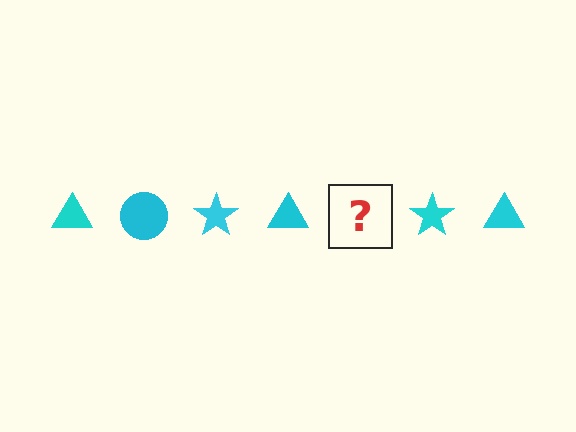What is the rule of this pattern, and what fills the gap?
The rule is that the pattern cycles through triangle, circle, star shapes in cyan. The gap should be filled with a cyan circle.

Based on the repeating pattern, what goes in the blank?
The blank should be a cyan circle.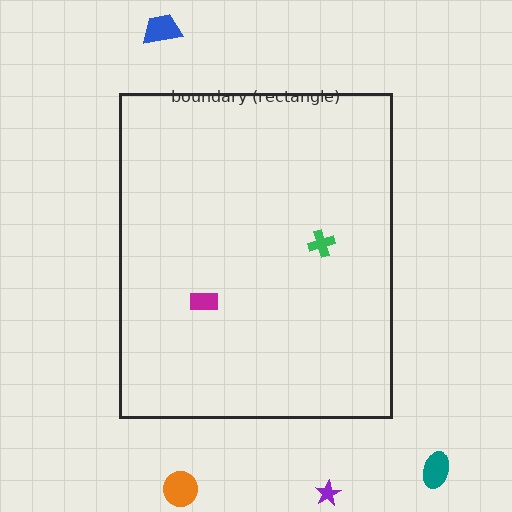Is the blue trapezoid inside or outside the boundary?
Outside.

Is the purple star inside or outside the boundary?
Outside.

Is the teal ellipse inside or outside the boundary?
Outside.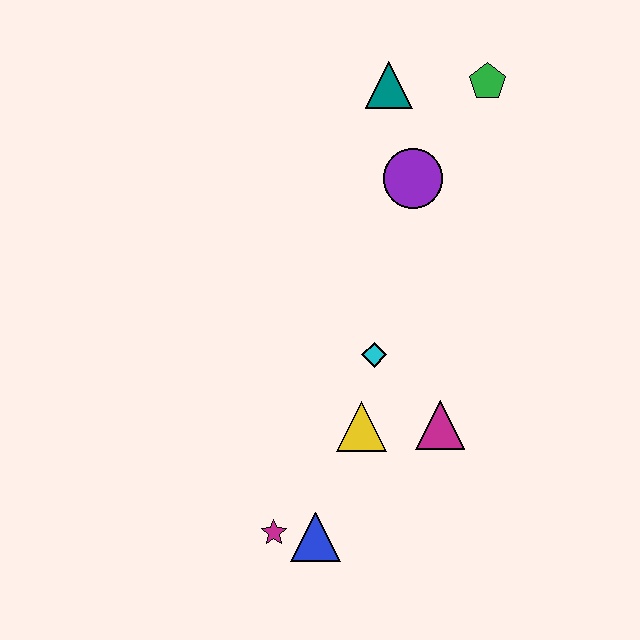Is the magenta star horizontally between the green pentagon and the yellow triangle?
No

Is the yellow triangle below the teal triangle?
Yes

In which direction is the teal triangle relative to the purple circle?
The teal triangle is above the purple circle.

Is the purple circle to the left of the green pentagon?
Yes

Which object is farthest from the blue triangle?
The green pentagon is farthest from the blue triangle.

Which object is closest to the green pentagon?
The teal triangle is closest to the green pentagon.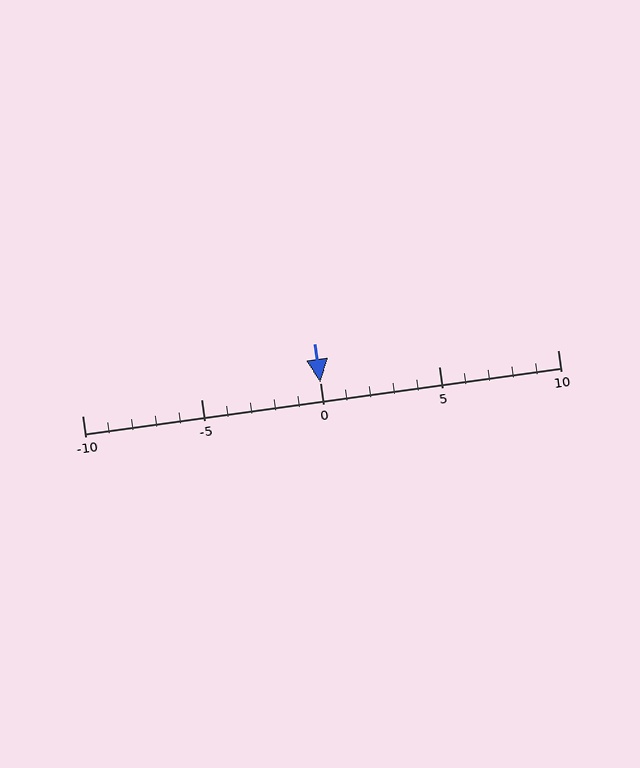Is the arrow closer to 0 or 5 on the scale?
The arrow is closer to 0.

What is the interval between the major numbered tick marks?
The major tick marks are spaced 5 units apart.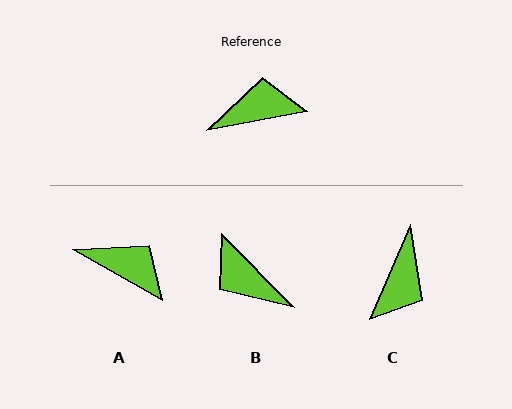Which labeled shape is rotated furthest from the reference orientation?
C, about 124 degrees away.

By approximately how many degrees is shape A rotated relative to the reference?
Approximately 40 degrees clockwise.